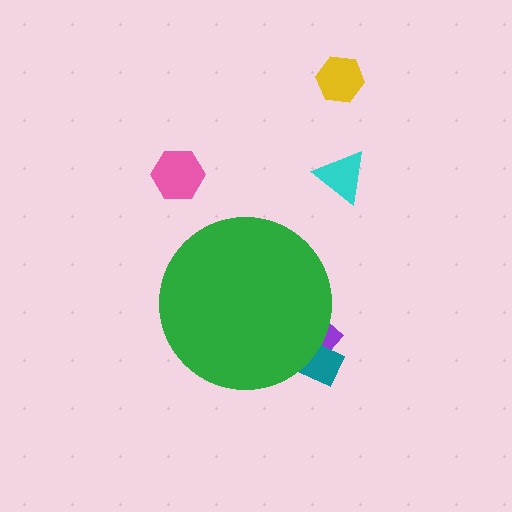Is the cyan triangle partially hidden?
No, the cyan triangle is fully visible.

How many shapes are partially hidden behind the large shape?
2 shapes are partially hidden.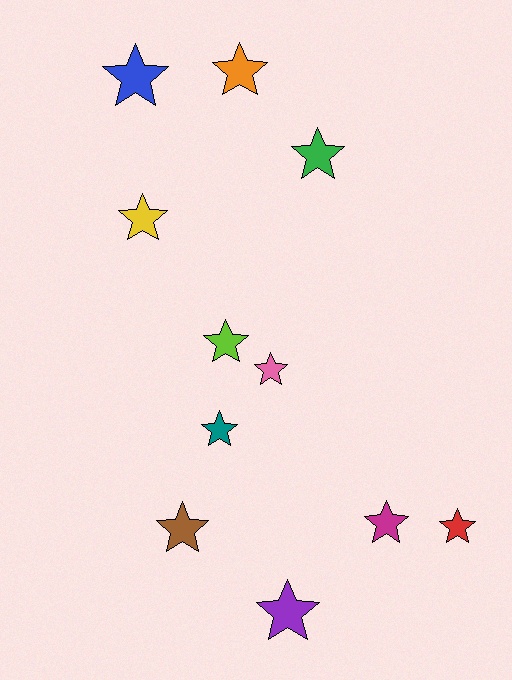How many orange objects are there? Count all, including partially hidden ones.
There is 1 orange object.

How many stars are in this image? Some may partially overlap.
There are 11 stars.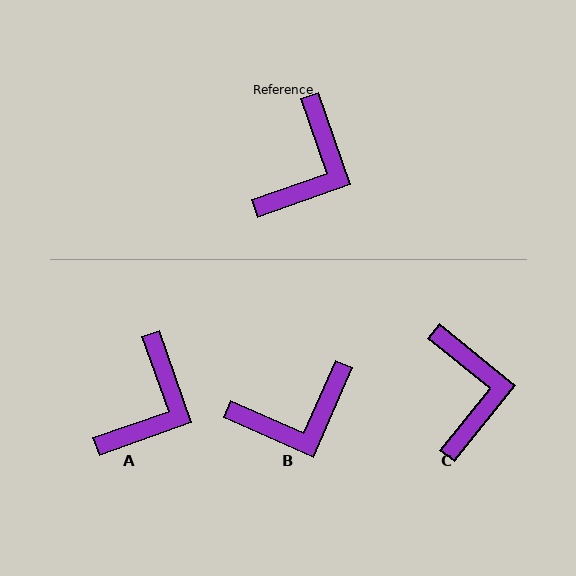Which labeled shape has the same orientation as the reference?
A.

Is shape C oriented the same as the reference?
No, it is off by about 32 degrees.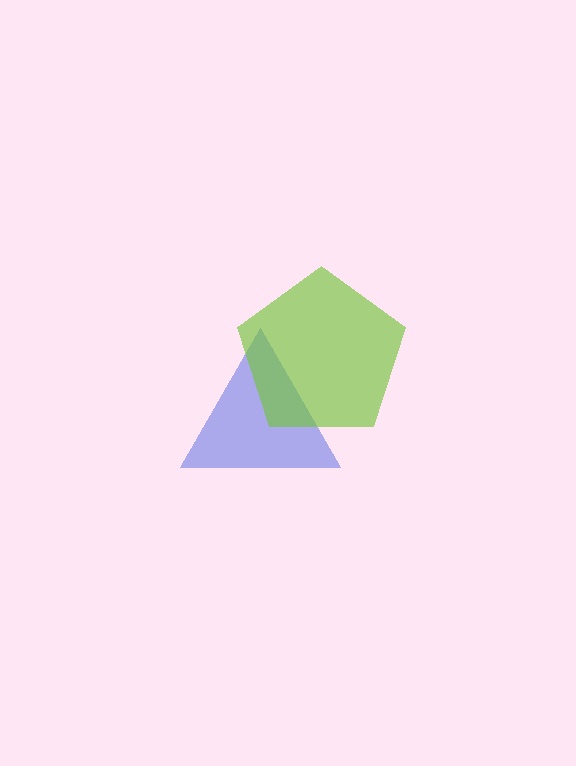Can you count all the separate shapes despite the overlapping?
Yes, there are 2 separate shapes.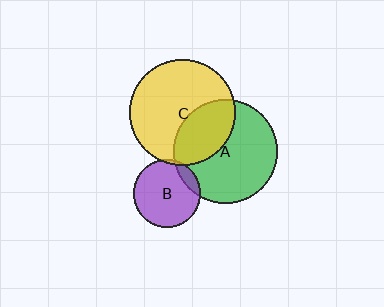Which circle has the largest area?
Circle C (yellow).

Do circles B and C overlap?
Yes.